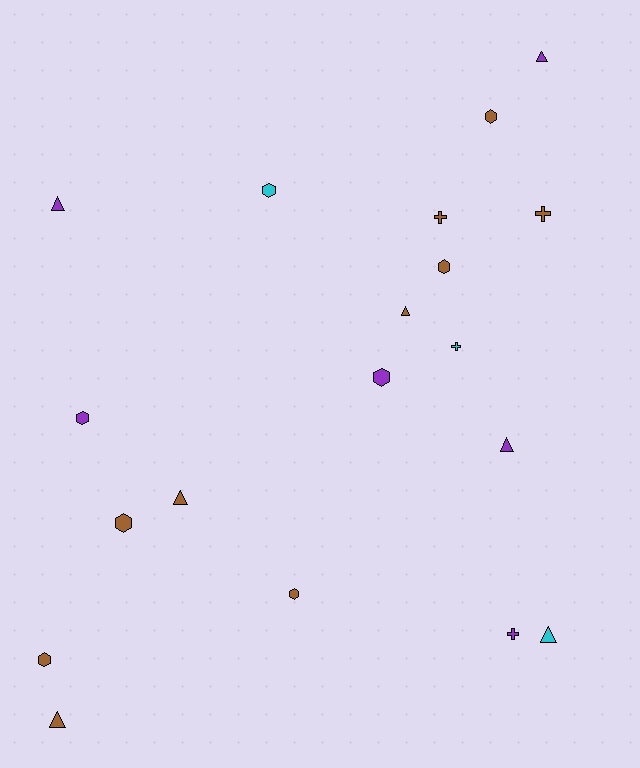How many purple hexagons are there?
There are 2 purple hexagons.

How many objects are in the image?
There are 19 objects.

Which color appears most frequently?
Brown, with 10 objects.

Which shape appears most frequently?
Hexagon, with 8 objects.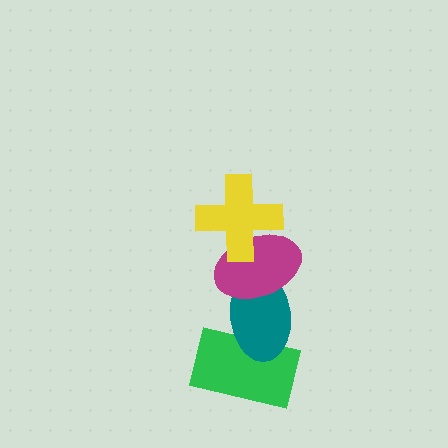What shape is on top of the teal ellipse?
The magenta ellipse is on top of the teal ellipse.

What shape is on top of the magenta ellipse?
The yellow cross is on top of the magenta ellipse.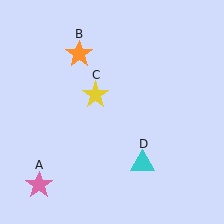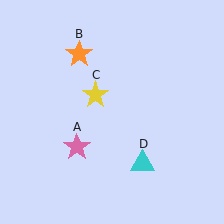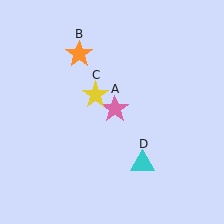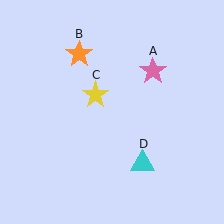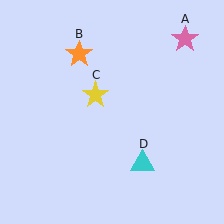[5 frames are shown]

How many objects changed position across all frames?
1 object changed position: pink star (object A).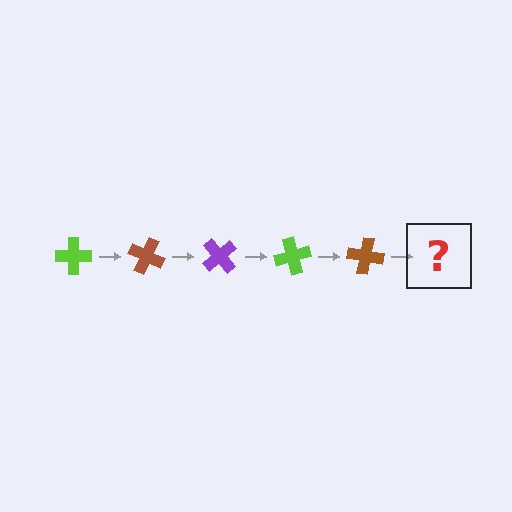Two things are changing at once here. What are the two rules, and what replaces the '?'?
The two rules are that it rotates 25 degrees each step and the color cycles through lime, brown, and purple. The '?' should be a purple cross, rotated 125 degrees from the start.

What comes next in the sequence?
The next element should be a purple cross, rotated 125 degrees from the start.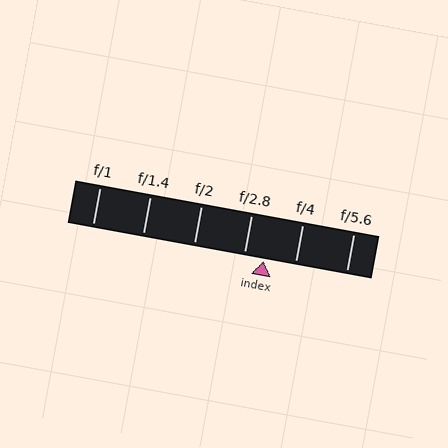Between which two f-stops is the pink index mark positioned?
The index mark is between f/2.8 and f/4.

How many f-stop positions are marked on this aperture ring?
There are 6 f-stop positions marked.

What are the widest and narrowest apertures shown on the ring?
The widest aperture shown is f/1 and the narrowest is f/5.6.